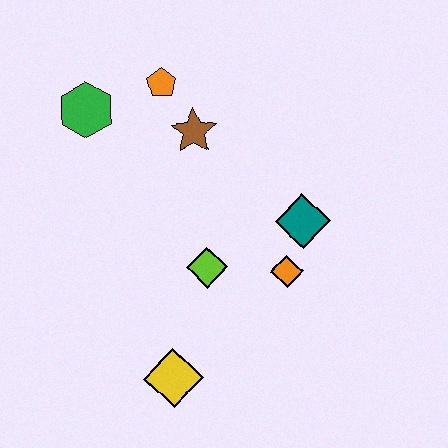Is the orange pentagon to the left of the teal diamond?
Yes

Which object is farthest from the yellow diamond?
The orange pentagon is farthest from the yellow diamond.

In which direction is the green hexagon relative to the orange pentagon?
The green hexagon is to the left of the orange pentagon.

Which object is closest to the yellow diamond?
The lime diamond is closest to the yellow diamond.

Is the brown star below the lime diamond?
No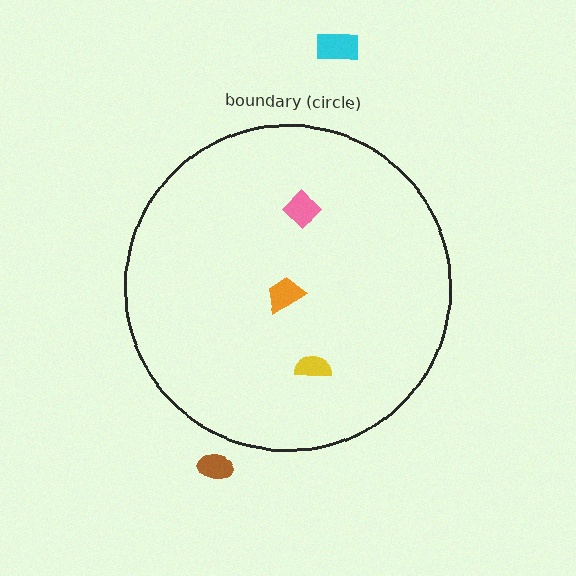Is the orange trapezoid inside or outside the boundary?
Inside.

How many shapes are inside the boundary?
3 inside, 2 outside.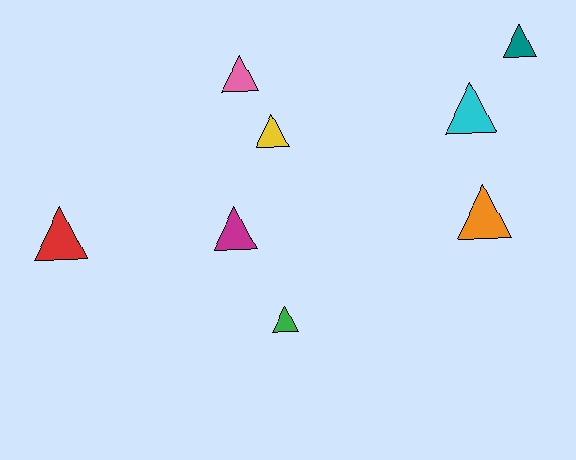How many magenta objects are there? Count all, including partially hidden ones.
There is 1 magenta object.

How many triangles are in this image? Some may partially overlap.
There are 8 triangles.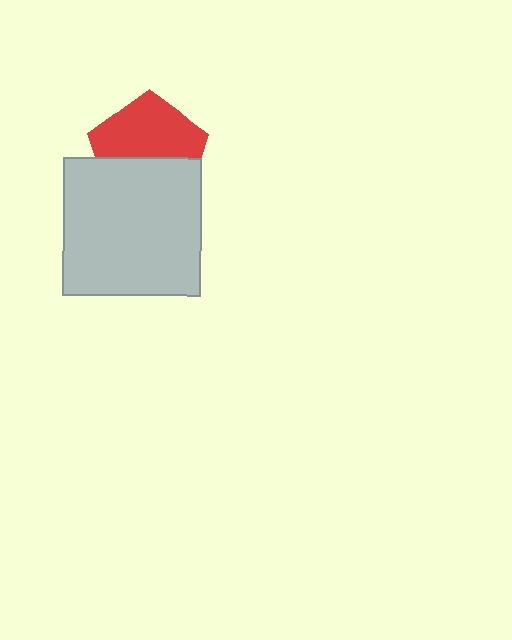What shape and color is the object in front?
The object in front is a light gray square.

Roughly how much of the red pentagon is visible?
About half of it is visible (roughly 54%).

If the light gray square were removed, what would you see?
You would see the complete red pentagon.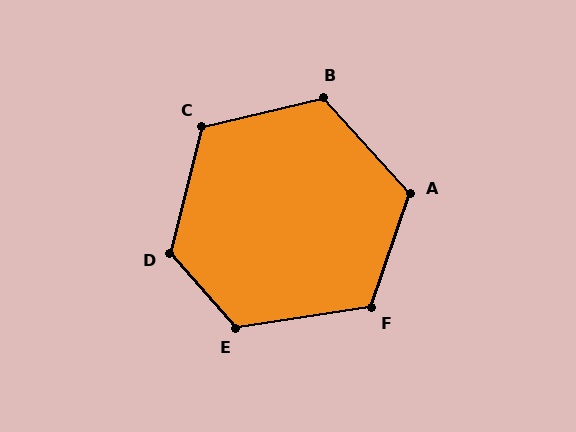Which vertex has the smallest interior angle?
F, at approximately 117 degrees.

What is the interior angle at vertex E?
Approximately 123 degrees (obtuse).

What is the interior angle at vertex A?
Approximately 120 degrees (obtuse).